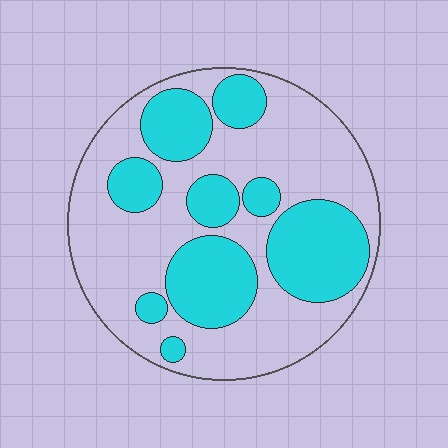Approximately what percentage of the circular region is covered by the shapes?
Approximately 40%.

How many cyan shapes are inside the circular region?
9.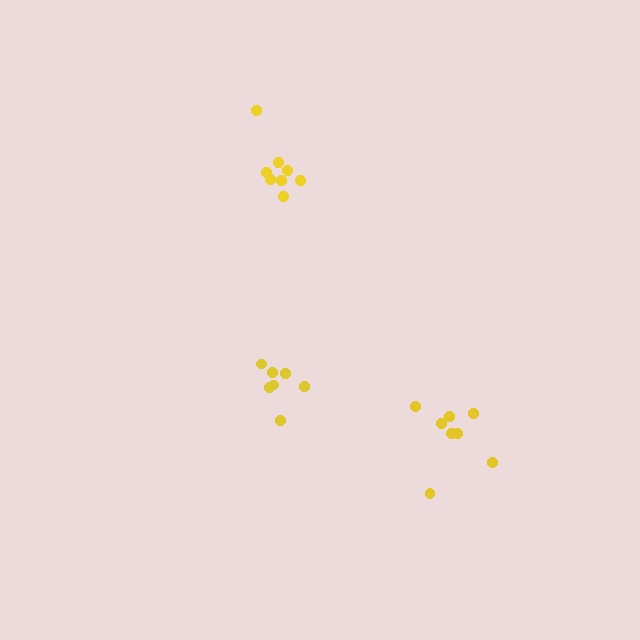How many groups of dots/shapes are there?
There are 3 groups.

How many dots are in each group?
Group 1: 8 dots, Group 2: 7 dots, Group 3: 8 dots (23 total).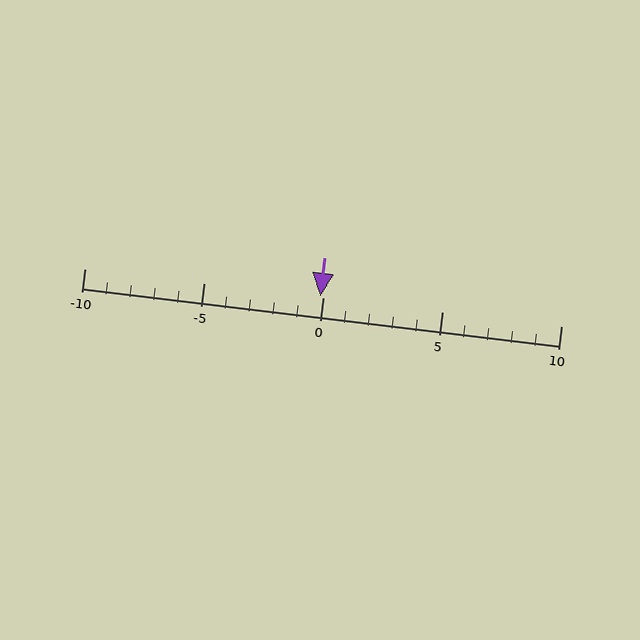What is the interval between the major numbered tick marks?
The major tick marks are spaced 5 units apart.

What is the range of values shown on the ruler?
The ruler shows values from -10 to 10.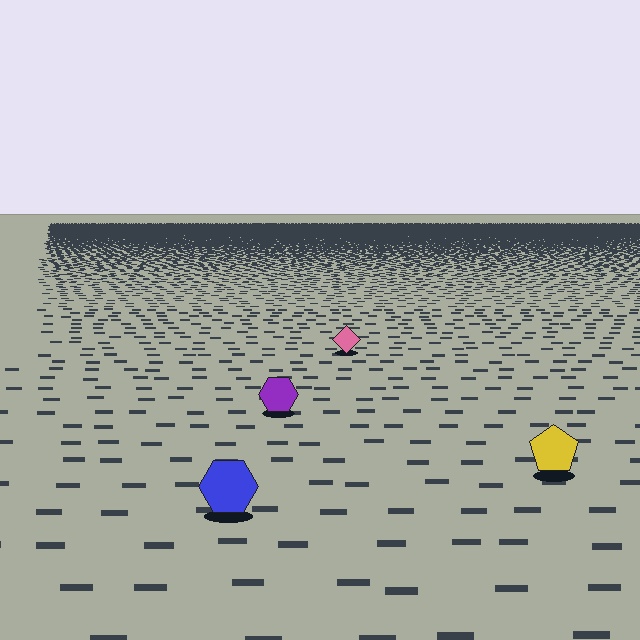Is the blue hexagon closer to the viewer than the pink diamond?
Yes. The blue hexagon is closer — you can tell from the texture gradient: the ground texture is coarser near it.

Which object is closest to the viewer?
The blue hexagon is closest. The texture marks near it are larger and more spread out.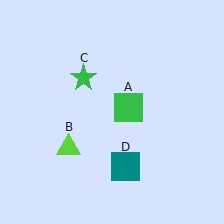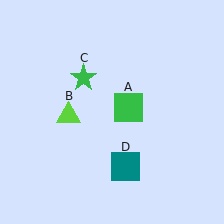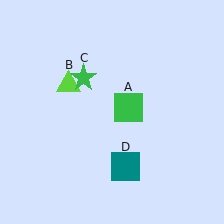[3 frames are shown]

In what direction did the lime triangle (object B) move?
The lime triangle (object B) moved up.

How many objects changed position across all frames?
1 object changed position: lime triangle (object B).